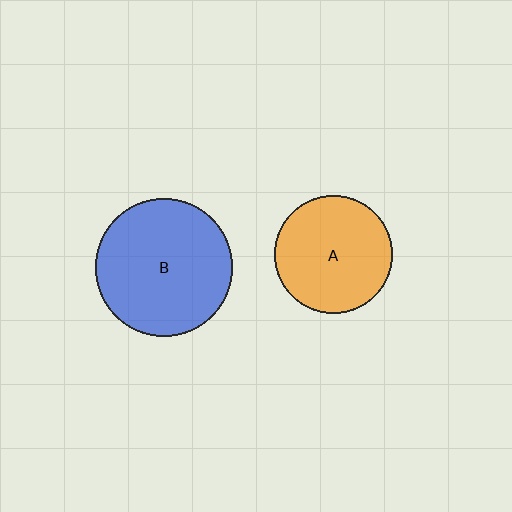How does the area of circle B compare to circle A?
Approximately 1.4 times.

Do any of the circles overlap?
No, none of the circles overlap.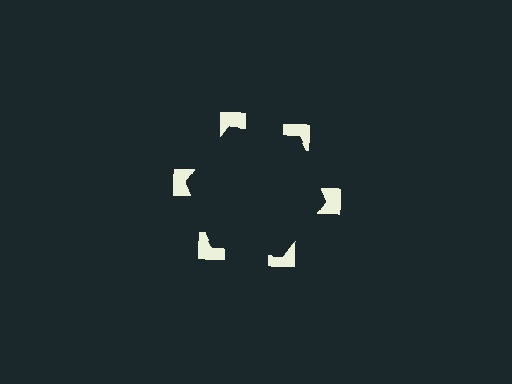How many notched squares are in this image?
There are 6 — one at each vertex of the illusory hexagon.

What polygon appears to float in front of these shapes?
An illusory hexagon — its edges are inferred from the aligned wedge cuts in the notched squares, not physically drawn.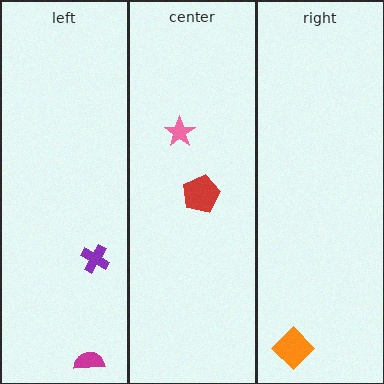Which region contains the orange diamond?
The right region.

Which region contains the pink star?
The center region.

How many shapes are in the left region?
2.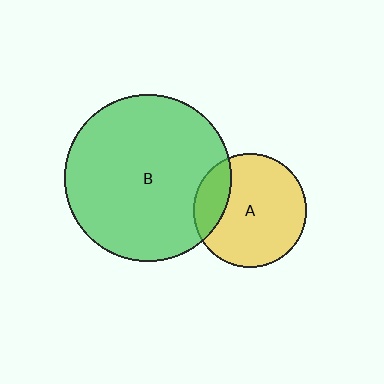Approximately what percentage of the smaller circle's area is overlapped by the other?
Approximately 20%.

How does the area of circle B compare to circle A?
Approximately 2.2 times.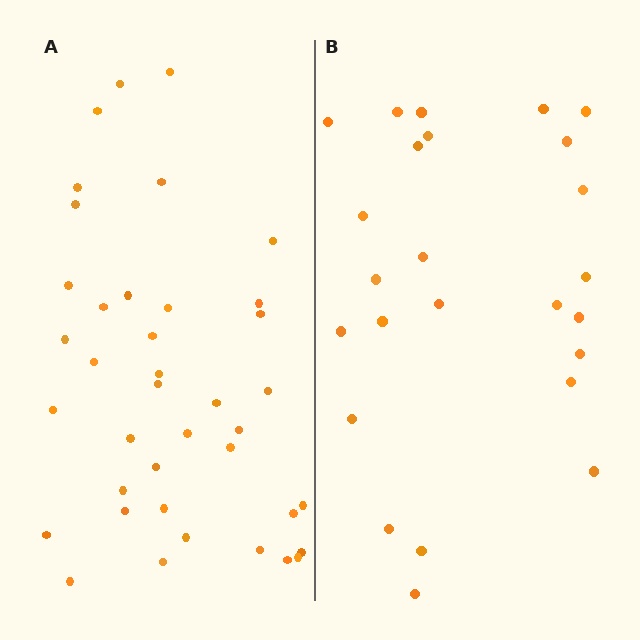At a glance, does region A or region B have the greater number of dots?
Region A (the left region) has more dots.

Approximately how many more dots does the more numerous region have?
Region A has approximately 15 more dots than region B.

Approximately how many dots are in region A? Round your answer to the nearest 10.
About 40 dots. (The exact count is 39, which rounds to 40.)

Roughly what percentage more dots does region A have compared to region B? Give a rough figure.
About 55% more.